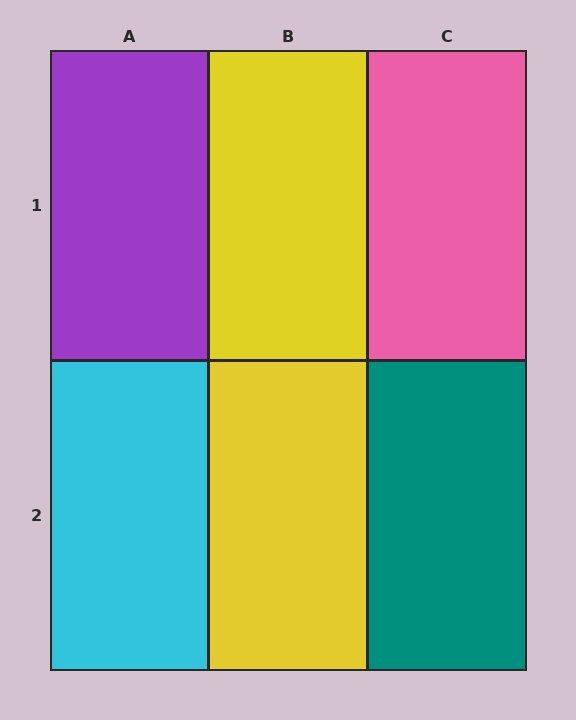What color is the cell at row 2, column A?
Cyan.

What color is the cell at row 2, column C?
Teal.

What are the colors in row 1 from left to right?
Purple, yellow, pink.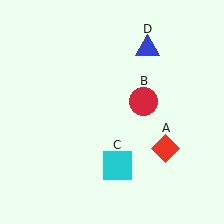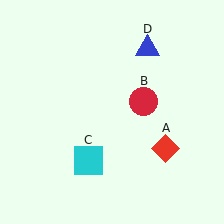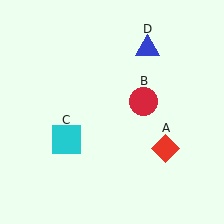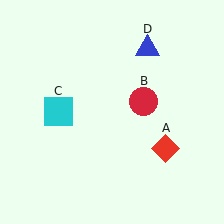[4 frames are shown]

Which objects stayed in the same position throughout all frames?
Red diamond (object A) and red circle (object B) and blue triangle (object D) remained stationary.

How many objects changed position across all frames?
1 object changed position: cyan square (object C).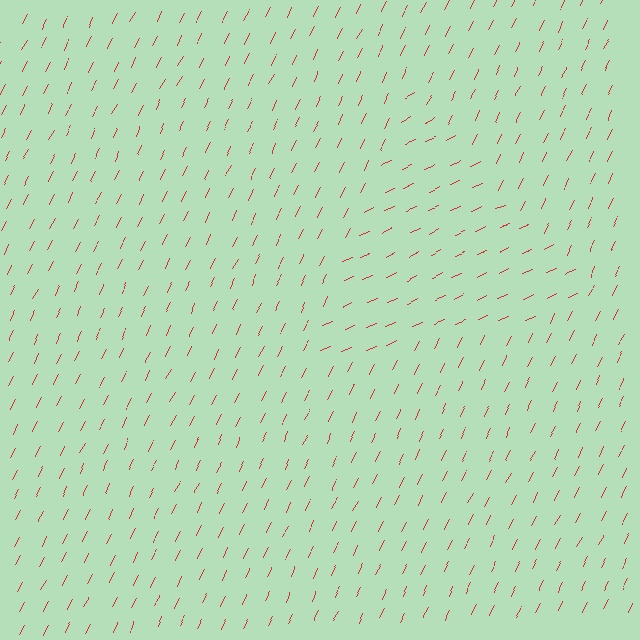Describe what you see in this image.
The image is filled with small red line segments. A triangle region in the image has lines oriented differently from the surrounding lines, creating a visible texture boundary.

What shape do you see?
I see a triangle.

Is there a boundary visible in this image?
Yes, there is a texture boundary formed by a change in line orientation.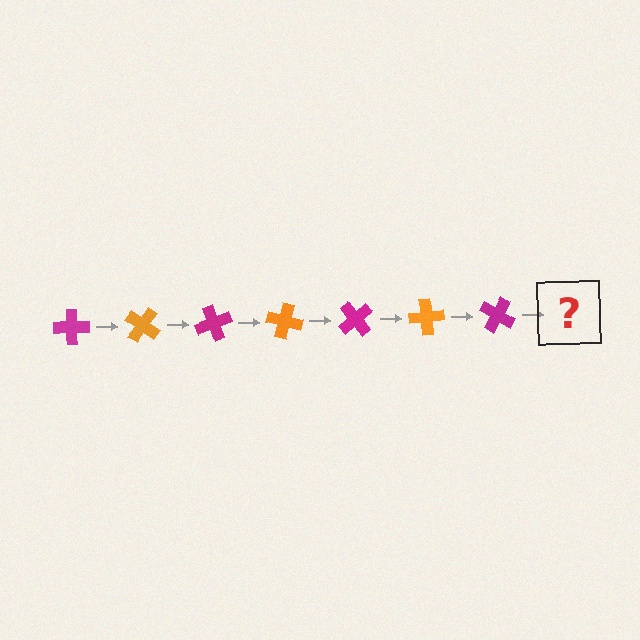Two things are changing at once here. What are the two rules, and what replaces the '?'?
The two rules are that it rotates 35 degrees each step and the color cycles through magenta and orange. The '?' should be an orange cross, rotated 245 degrees from the start.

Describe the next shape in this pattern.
It should be an orange cross, rotated 245 degrees from the start.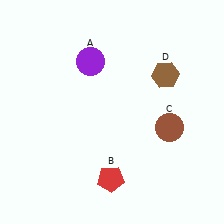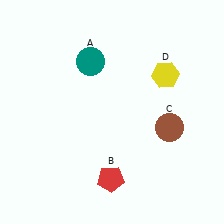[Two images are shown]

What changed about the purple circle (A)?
In Image 1, A is purple. In Image 2, it changed to teal.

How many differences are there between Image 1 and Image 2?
There are 2 differences between the two images.